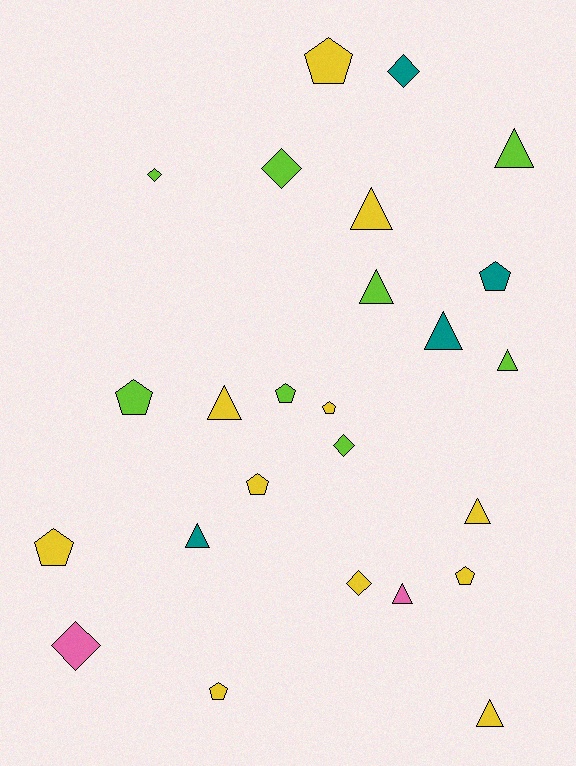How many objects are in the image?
There are 25 objects.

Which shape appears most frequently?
Triangle, with 10 objects.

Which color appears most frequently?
Yellow, with 11 objects.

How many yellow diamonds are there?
There is 1 yellow diamond.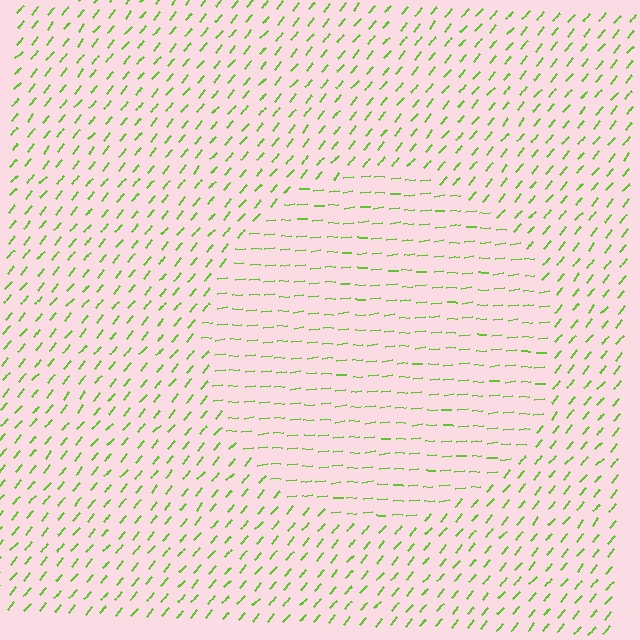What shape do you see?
I see a circle.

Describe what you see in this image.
The image is filled with small lime line segments. A circle region in the image has lines oriented differently from the surrounding lines, creating a visible texture boundary.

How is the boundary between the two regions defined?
The boundary is defined purely by a change in line orientation (approximately 45 degrees difference). All lines are the same color and thickness.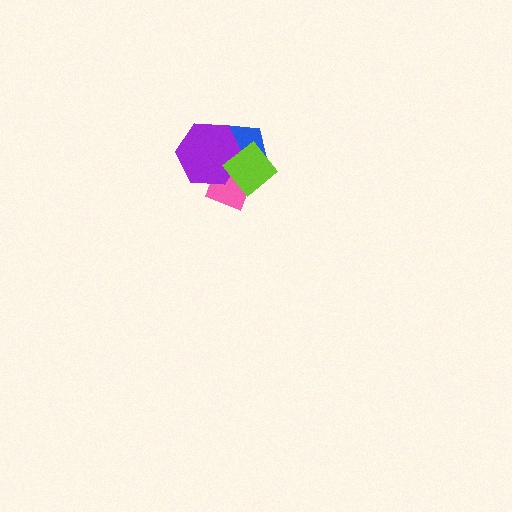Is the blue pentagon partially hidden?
Yes, it is partially covered by another shape.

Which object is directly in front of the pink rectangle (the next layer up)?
The blue pentagon is directly in front of the pink rectangle.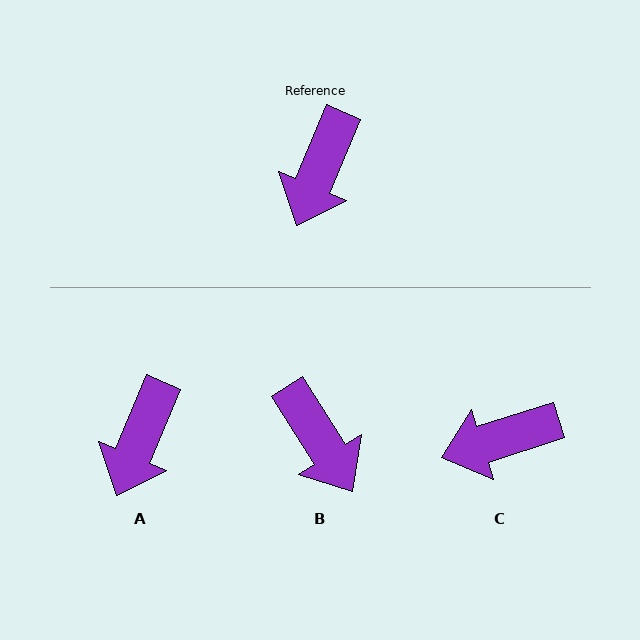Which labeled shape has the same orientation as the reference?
A.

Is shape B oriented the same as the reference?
No, it is off by about 55 degrees.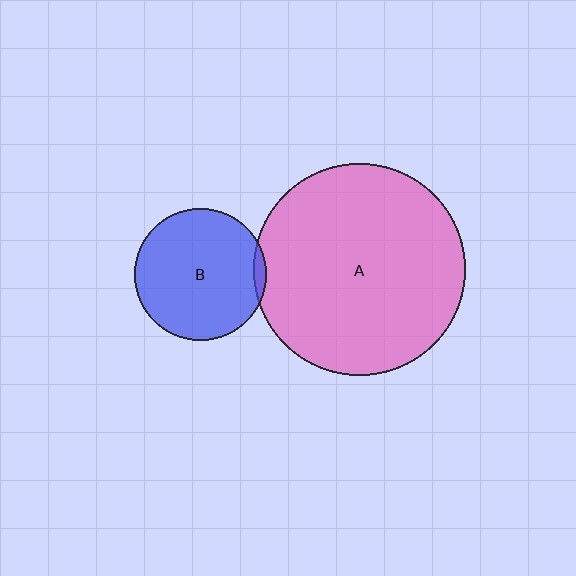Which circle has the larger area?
Circle A (pink).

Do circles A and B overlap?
Yes.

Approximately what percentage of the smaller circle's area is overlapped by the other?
Approximately 5%.